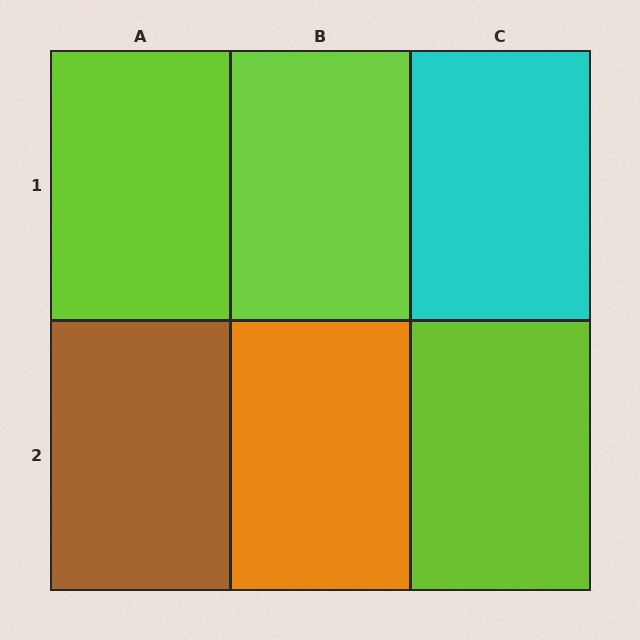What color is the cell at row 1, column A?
Lime.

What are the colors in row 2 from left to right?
Brown, orange, lime.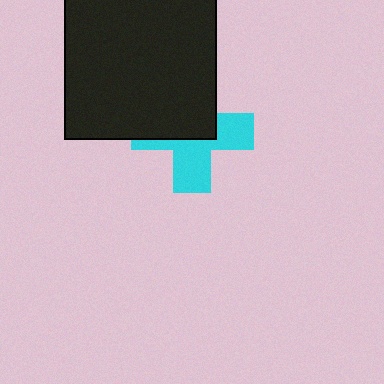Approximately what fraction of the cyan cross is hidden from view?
Roughly 51% of the cyan cross is hidden behind the black square.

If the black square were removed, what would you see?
You would see the complete cyan cross.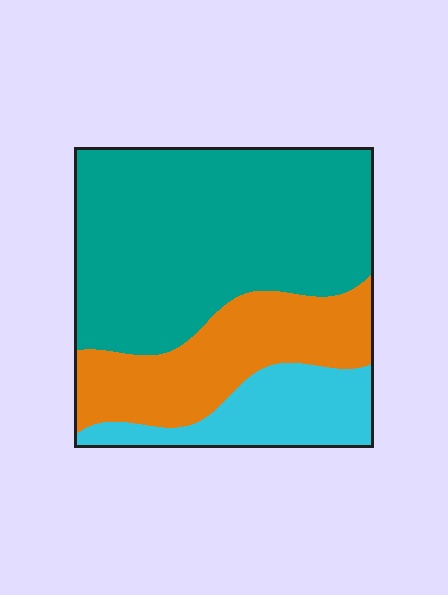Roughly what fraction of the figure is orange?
Orange takes up about one quarter (1/4) of the figure.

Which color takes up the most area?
Teal, at roughly 55%.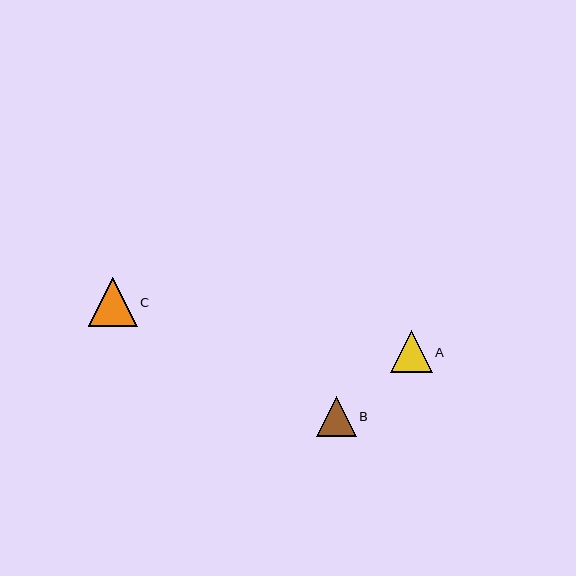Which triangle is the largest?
Triangle C is the largest with a size of approximately 49 pixels.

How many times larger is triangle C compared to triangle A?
Triangle C is approximately 1.2 times the size of triangle A.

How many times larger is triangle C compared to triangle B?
Triangle C is approximately 1.2 times the size of triangle B.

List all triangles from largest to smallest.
From largest to smallest: C, A, B.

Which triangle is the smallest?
Triangle B is the smallest with a size of approximately 40 pixels.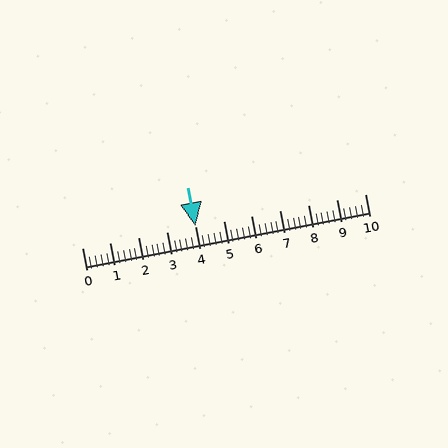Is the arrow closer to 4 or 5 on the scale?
The arrow is closer to 4.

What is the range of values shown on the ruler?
The ruler shows values from 0 to 10.